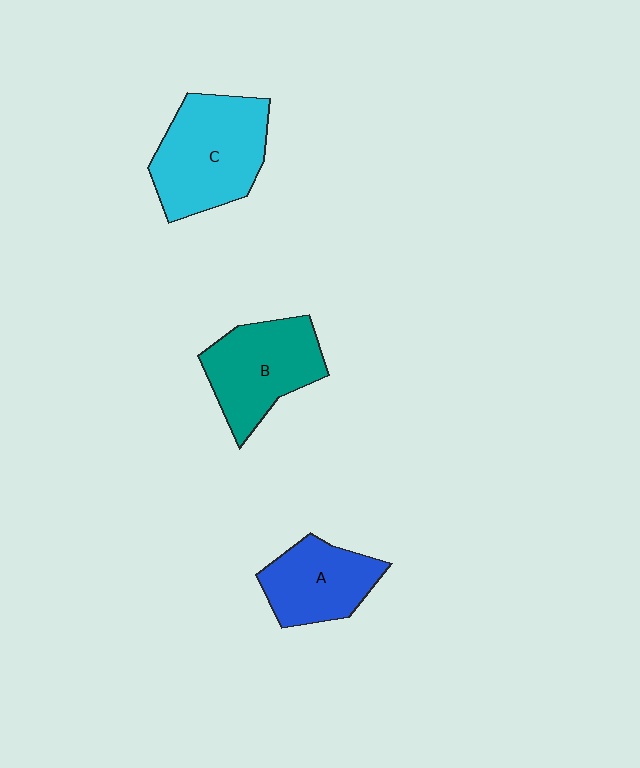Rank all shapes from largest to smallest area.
From largest to smallest: C (cyan), B (teal), A (blue).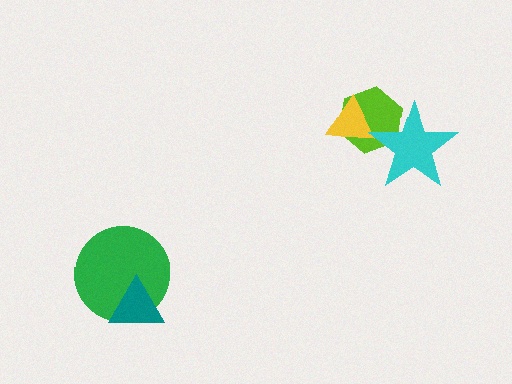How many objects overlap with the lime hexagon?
2 objects overlap with the lime hexagon.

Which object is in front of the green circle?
The teal triangle is in front of the green circle.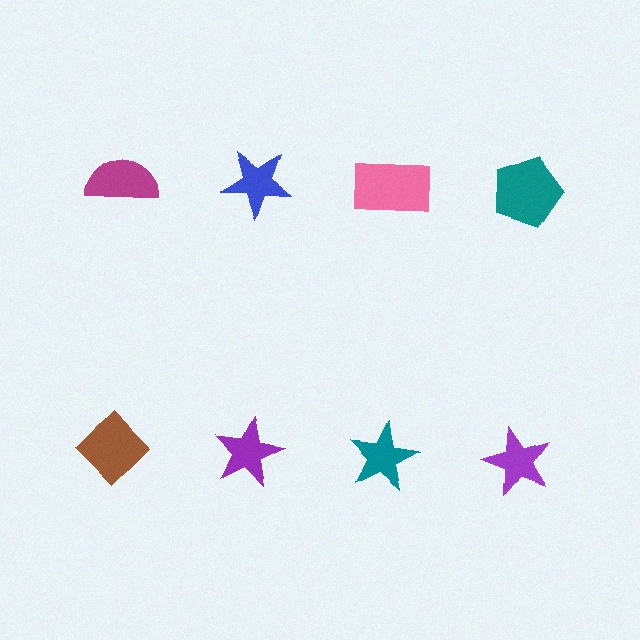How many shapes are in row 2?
4 shapes.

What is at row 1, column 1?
A magenta semicircle.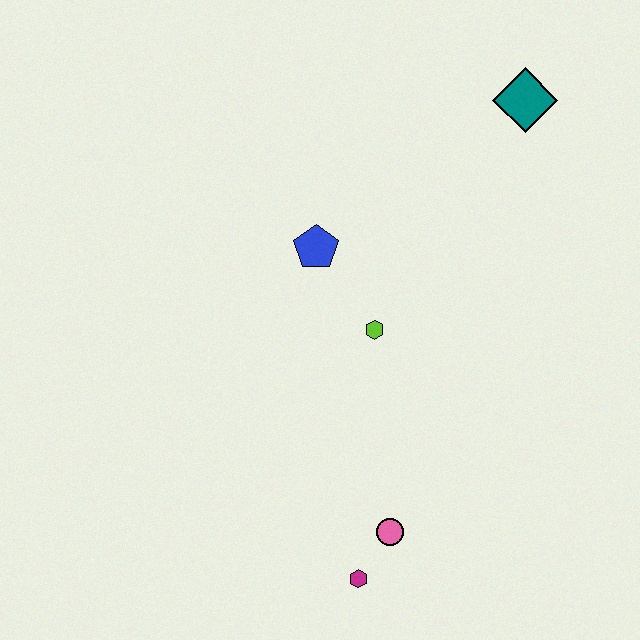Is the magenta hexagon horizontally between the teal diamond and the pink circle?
No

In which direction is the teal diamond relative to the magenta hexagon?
The teal diamond is above the magenta hexagon.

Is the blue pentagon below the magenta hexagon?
No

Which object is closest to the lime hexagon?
The blue pentagon is closest to the lime hexagon.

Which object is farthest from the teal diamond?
The magenta hexagon is farthest from the teal diamond.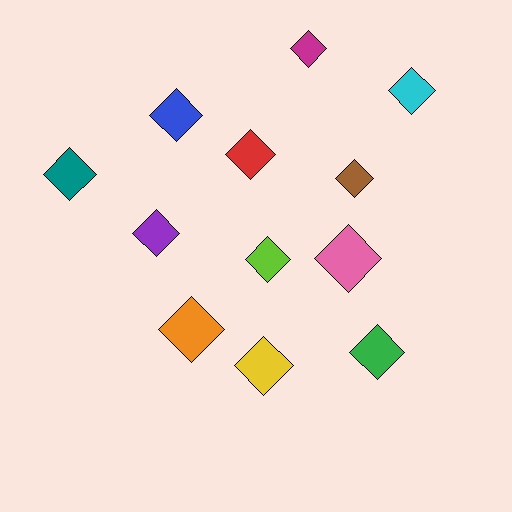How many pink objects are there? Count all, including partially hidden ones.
There is 1 pink object.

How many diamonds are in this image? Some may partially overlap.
There are 12 diamonds.